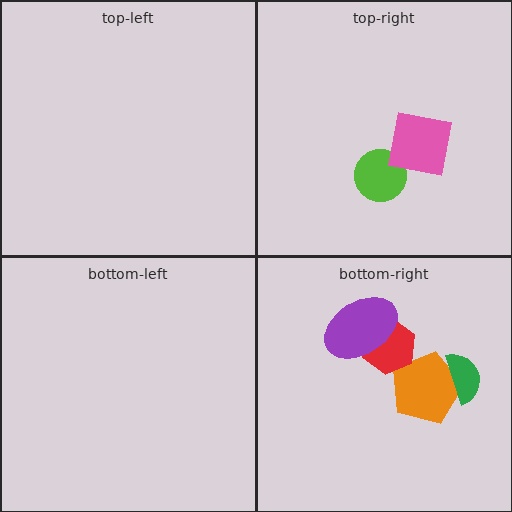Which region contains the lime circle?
The top-right region.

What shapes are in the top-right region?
The lime circle, the pink square.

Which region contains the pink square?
The top-right region.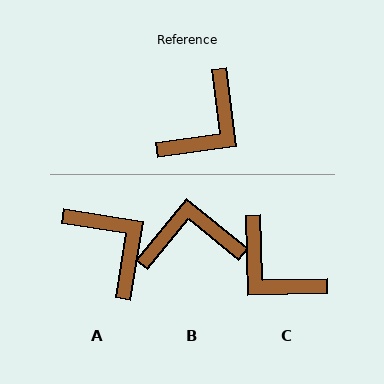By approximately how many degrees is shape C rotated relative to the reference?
Approximately 96 degrees clockwise.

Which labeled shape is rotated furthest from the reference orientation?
B, about 133 degrees away.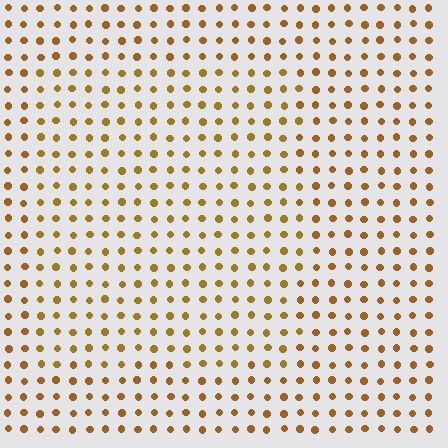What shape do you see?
I see a rectangle.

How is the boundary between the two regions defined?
The boundary is defined purely by a slight shift in hue (about 13 degrees). Spacing, size, and orientation are identical on both sides.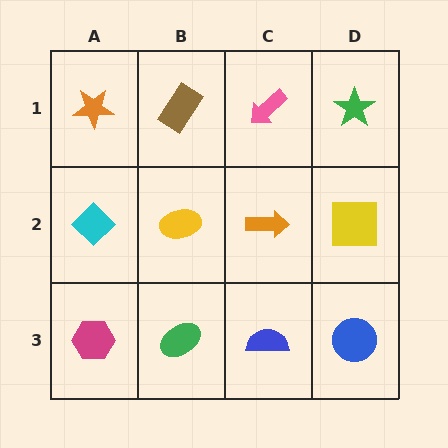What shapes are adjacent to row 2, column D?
A green star (row 1, column D), a blue circle (row 3, column D), an orange arrow (row 2, column C).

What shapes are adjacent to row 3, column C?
An orange arrow (row 2, column C), a green ellipse (row 3, column B), a blue circle (row 3, column D).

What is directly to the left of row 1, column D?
A pink arrow.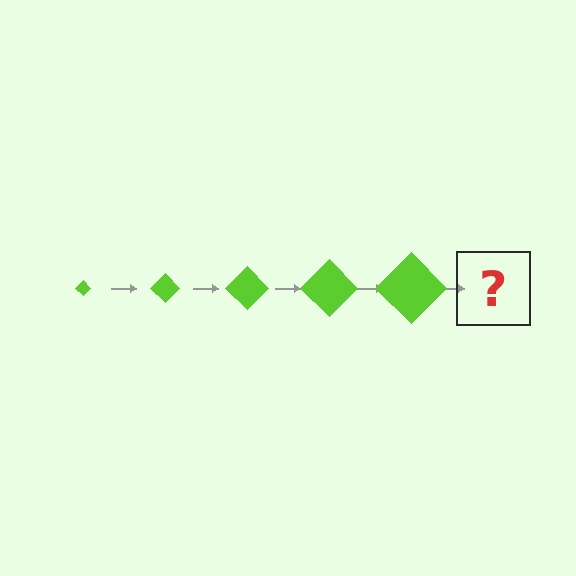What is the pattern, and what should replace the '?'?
The pattern is that the diamond gets progressively larger each step. The '?' should be a lime diamond, larger than the previous one.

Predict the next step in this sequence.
The next step is a lime diamond, larger than the previous one.